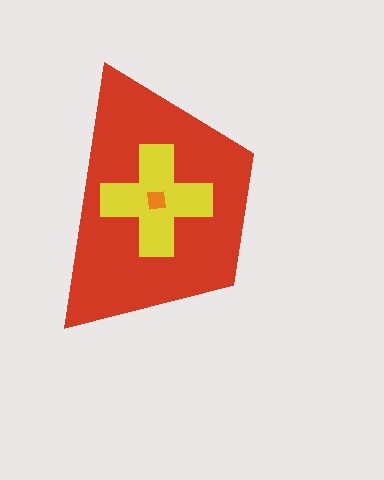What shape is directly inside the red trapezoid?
The yellow cross.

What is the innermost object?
The orange square.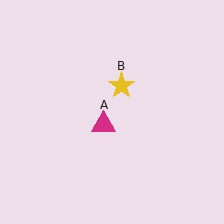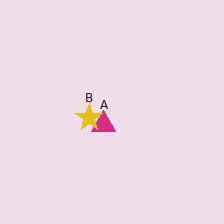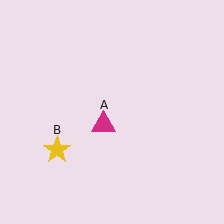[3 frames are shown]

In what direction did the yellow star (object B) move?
The yellow star (object B) moved down and to the left.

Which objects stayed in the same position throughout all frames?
Magenta triangle (object A) remained stationary.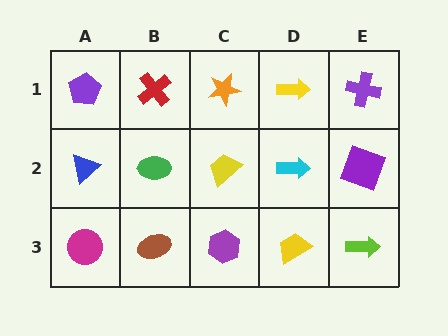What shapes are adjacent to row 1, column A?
A blue triangle (row 2, column A), a red cross (row 1, column B).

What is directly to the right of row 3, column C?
A yellow trapezoid.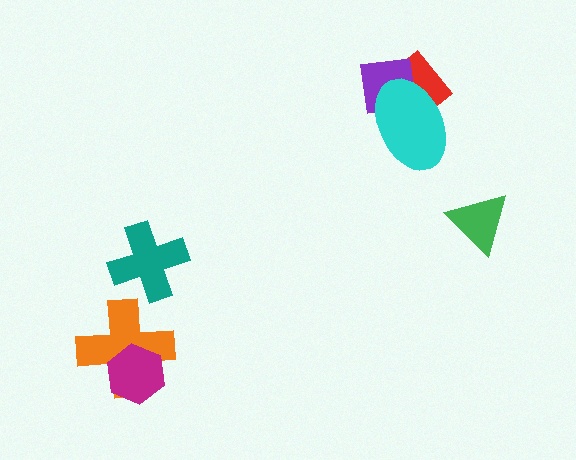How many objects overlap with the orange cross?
1 object overlaps with the orange cross.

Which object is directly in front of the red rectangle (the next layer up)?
The purple square is directly in front of the red rectangle.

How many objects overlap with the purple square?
2 objects overlap with the purple square.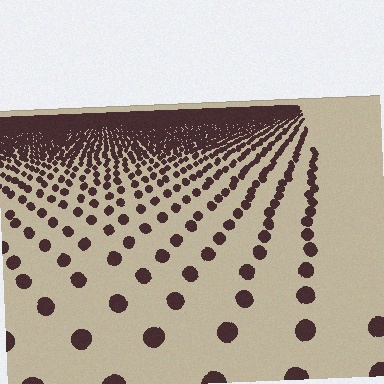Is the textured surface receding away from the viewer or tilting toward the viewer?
The surface is receding away from the viewer. Texture elements get smaller and denser toward the top.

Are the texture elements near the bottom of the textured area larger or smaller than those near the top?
Larger. Near the bottom, elements are closer to the viewer and appear at a bigger on-screen size.